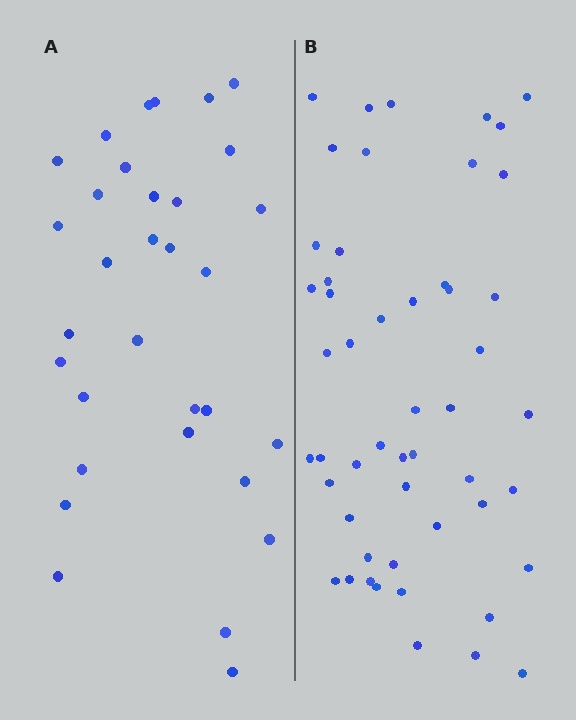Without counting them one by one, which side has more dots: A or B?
Region B (the right region) has more dots.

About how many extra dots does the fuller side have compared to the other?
Region B has approximately 20 more dots than region A.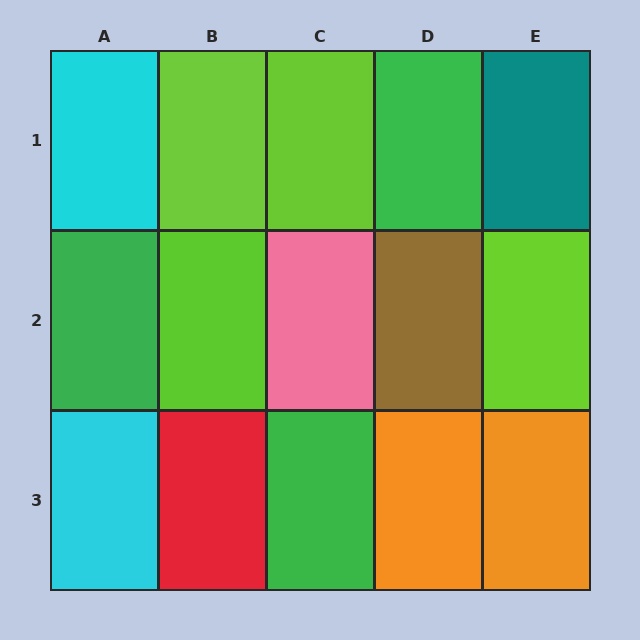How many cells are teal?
1 cell is teal.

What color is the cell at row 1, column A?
Cyan.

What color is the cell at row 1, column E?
Teal.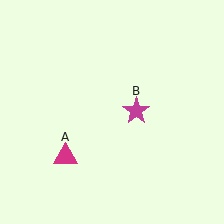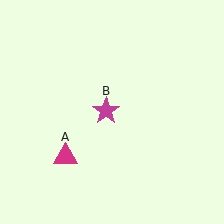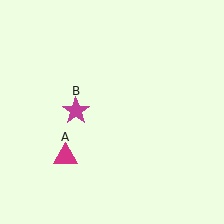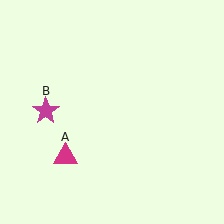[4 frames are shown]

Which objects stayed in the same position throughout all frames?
Magenta triangle (object A) remained stationary.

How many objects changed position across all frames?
1 object changed position: magenta star (object B).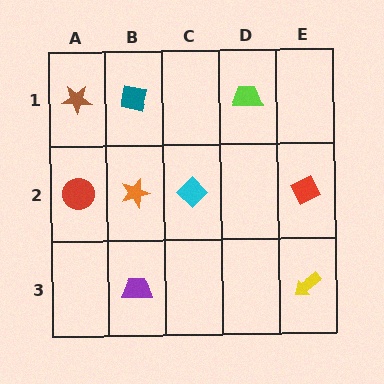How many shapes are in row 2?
4 shapes.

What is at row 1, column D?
A lime trapezoid.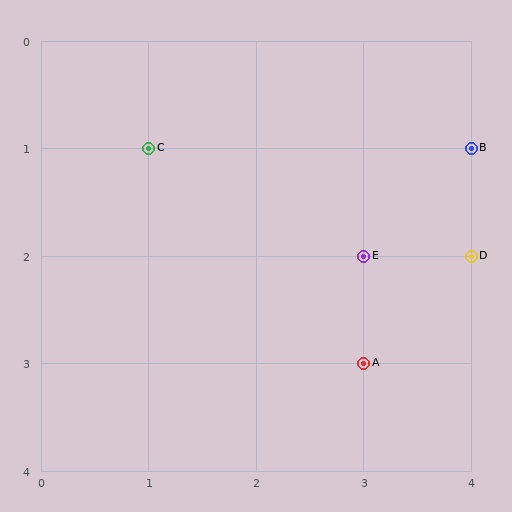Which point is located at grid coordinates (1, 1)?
Point C is at (1, 1).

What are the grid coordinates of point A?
Point A is at grid coordinates (3, 3).